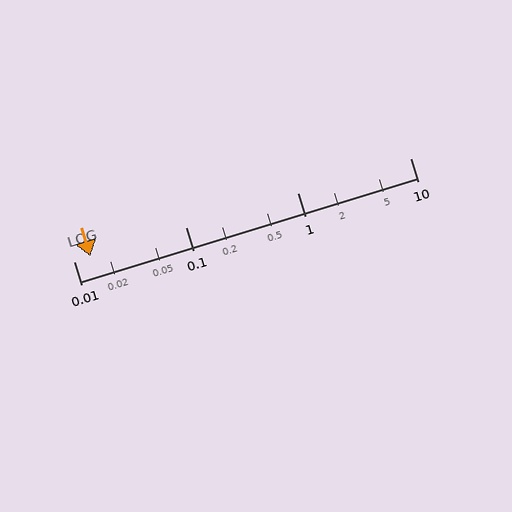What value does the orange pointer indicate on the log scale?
The pointer indicates approximately 0.014.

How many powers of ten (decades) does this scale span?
The scale spans 3 decades, from 0.01 to 10.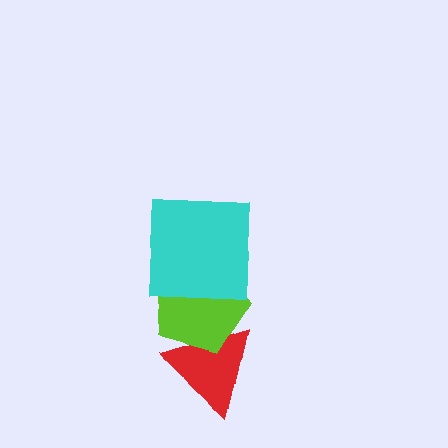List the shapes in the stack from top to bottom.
From top to bottom: the cyan square, the lime pentagon, the red triangle.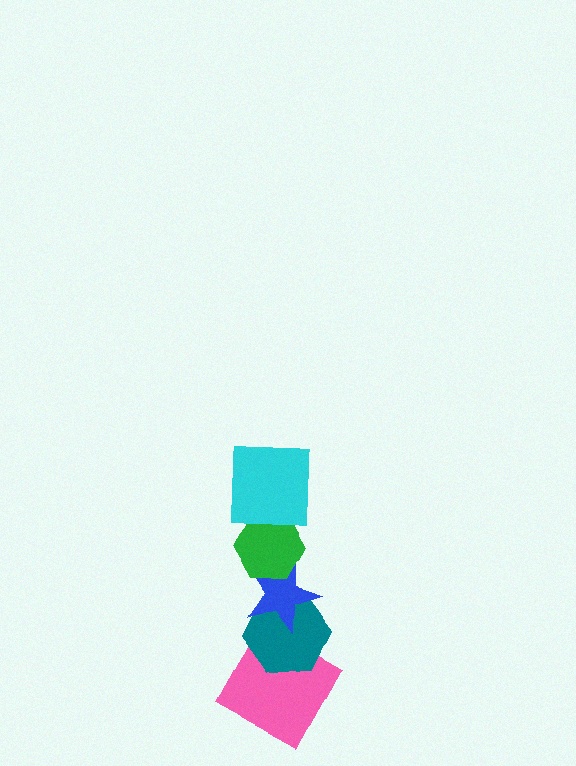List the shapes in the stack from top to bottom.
From top to bottom: the cyan square, the green hexagon, the blue star, the teal hexagon, the pink square.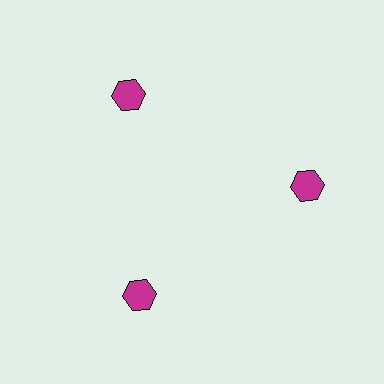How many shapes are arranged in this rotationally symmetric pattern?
There are 3 shapes, arranged in 3 groups of 1.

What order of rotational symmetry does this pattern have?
This pattern has 3-fold rotational symmetry.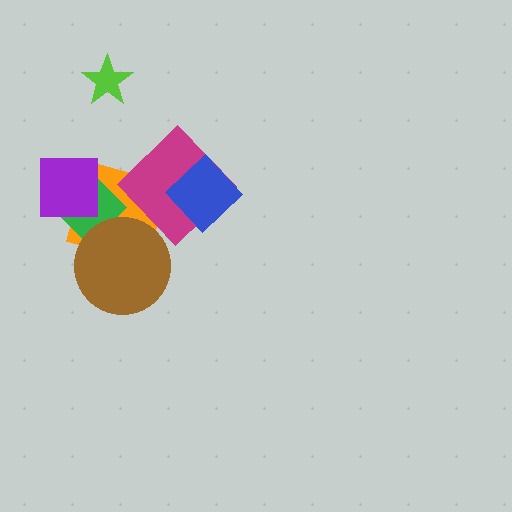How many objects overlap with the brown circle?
2 objects overlap with the brown circle.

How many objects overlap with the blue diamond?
1 object overlaps with the blue diamond.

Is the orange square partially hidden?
Yes, it is partially covered by another shape.